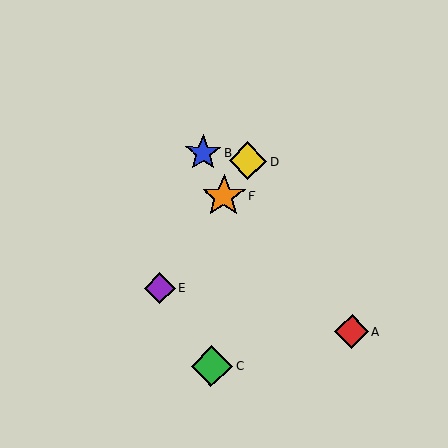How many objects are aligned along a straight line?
3 objects (D, E, F) are aligned along a straight line.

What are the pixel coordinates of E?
Object E is at (160, 288).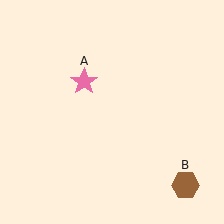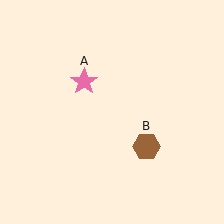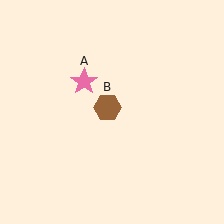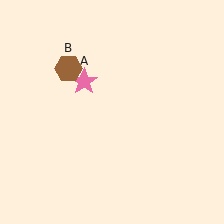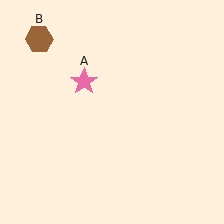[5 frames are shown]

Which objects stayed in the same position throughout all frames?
Pink star (object A) remained stationary.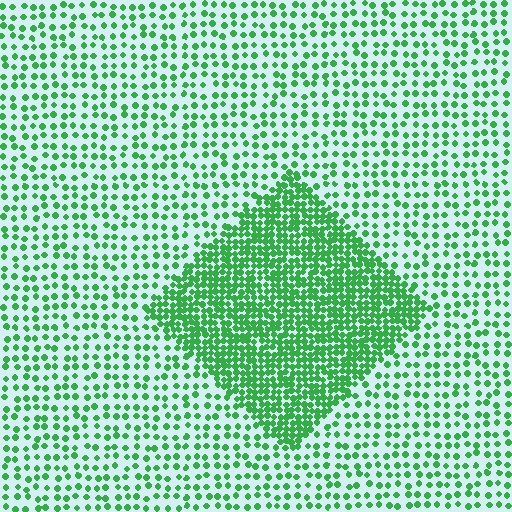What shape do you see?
I see a diamond.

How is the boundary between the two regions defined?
The boundary is defined by a change in element density (approximately 2.6x ratio). All elements are the same color, size, and shape.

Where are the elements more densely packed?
The elements are more densely packed inside the diamond boundary.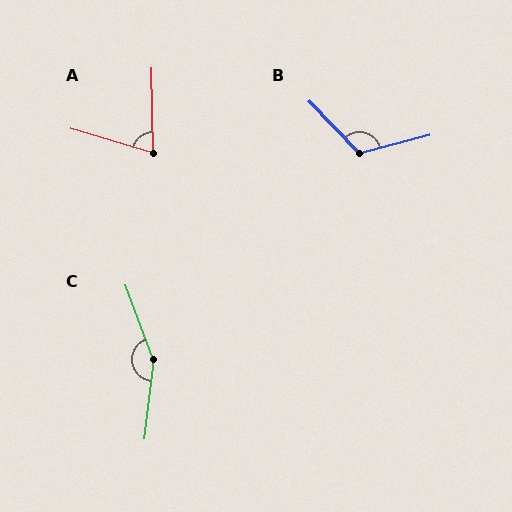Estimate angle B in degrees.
Approximately 120 degrees.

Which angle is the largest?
C, at approximately 153 degrees.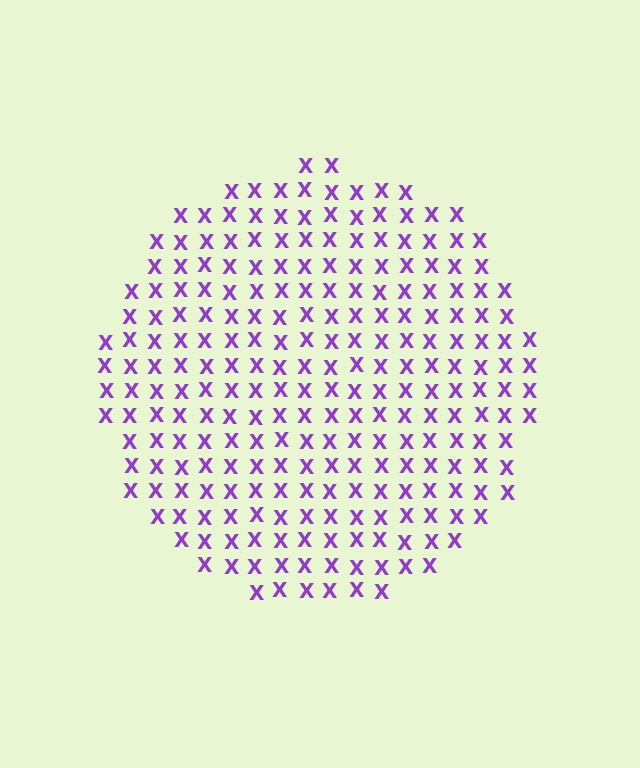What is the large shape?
The large shape is a circle.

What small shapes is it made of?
It is made of small letter X's.